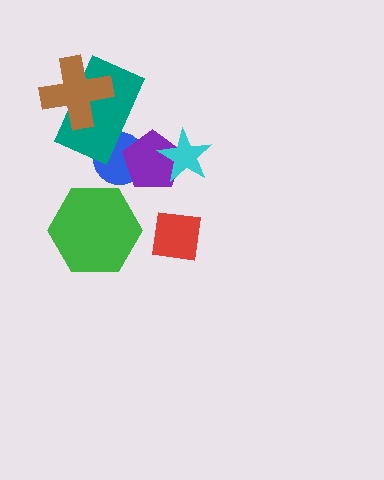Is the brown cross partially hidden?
No, no other shape covers it.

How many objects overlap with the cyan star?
1 object overlaps with the cyan star.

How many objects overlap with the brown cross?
1 object overlaps with the brown cross.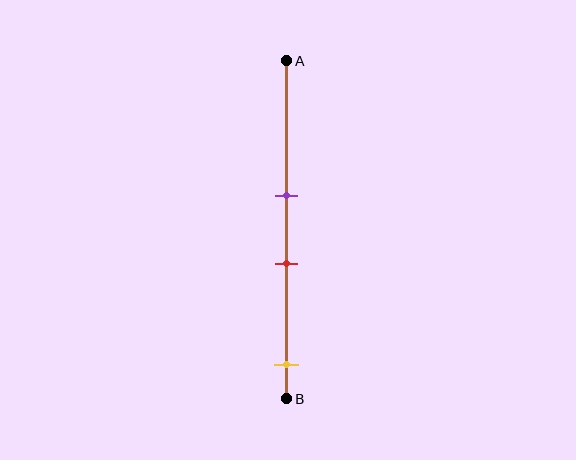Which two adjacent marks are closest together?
The purple and red marks are the closest adjacent pair.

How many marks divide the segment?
There are 3 marks dividing the segment.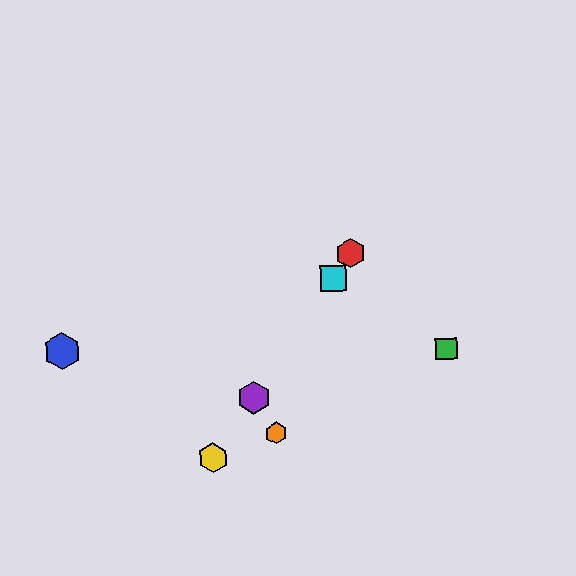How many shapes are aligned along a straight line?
4 shapes (the red hexagon, the yellow hexagon, the purple hexagon, the cyan square) are aligned along a straight line.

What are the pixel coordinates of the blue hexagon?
The blue hexagon is at (62, 351).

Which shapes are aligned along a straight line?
The red hexagon, the yellow hexagon, the purple hexagon, the cyan square are aligned along a straight line.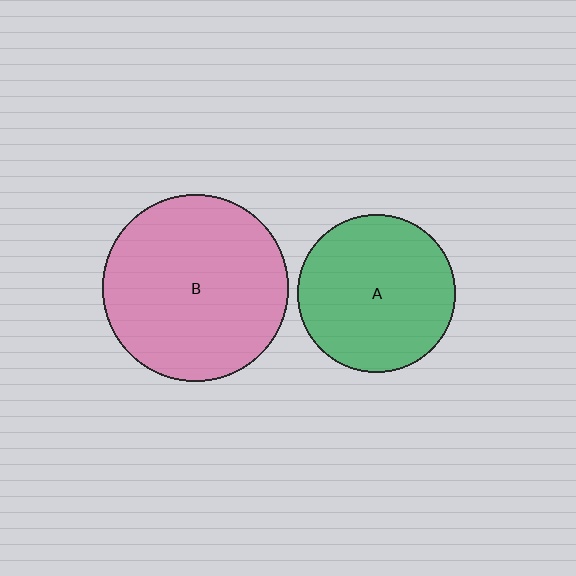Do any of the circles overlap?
No, none of the circles overlap.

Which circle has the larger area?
Circle B (pink).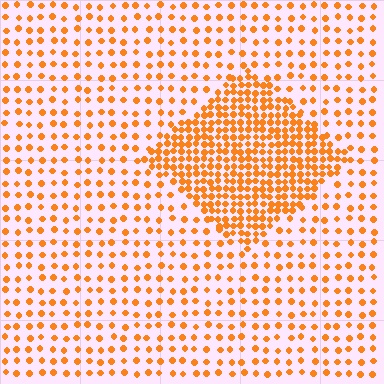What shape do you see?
I see a diamond.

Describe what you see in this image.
The image contains small orange elements arranged at two different densities. A diamond-shaped region is visible where the elements are more densely packed than the surrounding area.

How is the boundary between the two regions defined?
The boundary is defined by a change in element density (approximately 2.6x ratio). All elements are the same color, size, and shape.